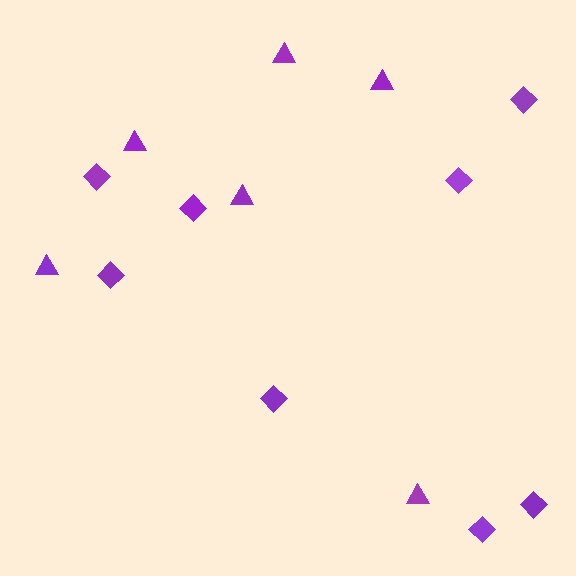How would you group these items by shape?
There are 2 groups: one group of diamonds (8) and one group of triangles (6).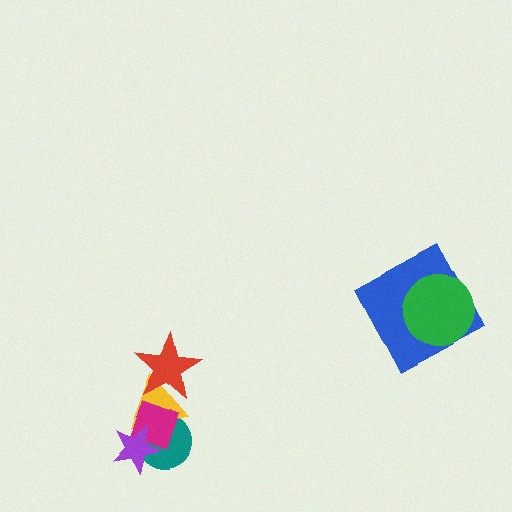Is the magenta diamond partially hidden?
Yes, it is partially covered by another shape.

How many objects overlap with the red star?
1 object overlaps with the red star.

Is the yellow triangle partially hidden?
Yes, it is partially covered by another shape.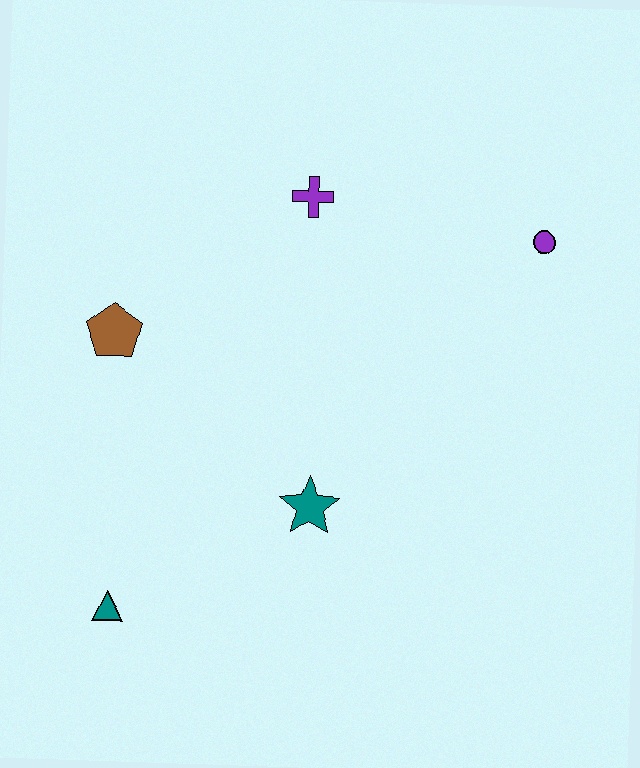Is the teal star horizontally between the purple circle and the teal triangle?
Yes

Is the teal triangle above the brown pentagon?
No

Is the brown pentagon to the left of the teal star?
Yes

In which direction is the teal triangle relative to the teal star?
The teal triangle is to the left of the teal star.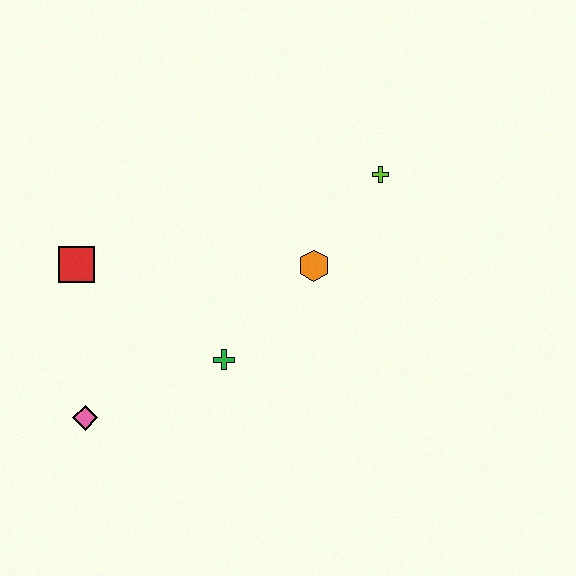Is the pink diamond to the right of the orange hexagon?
No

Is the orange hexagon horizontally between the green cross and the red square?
No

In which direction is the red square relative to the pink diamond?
The red square is above the pink diamond.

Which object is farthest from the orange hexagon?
The pink diamond is farthest from the orange hexagon.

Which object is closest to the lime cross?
The orange hexagon is closest to the lime cross.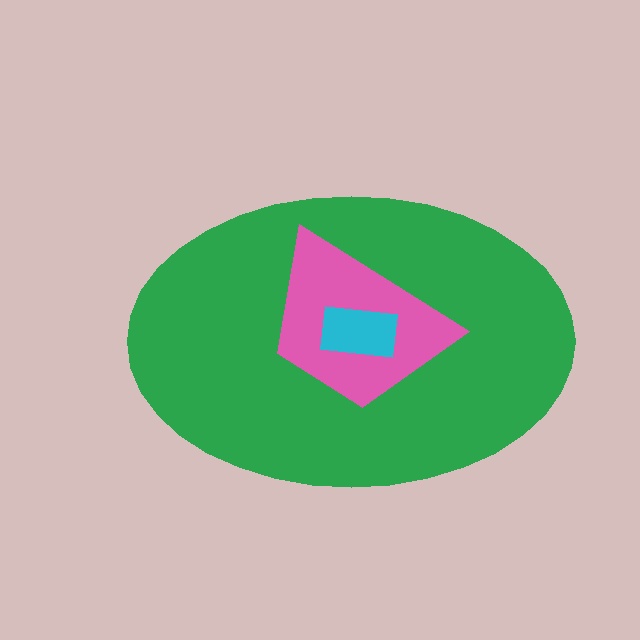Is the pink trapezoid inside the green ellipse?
Yes.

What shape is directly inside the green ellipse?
The pink trapezoid.